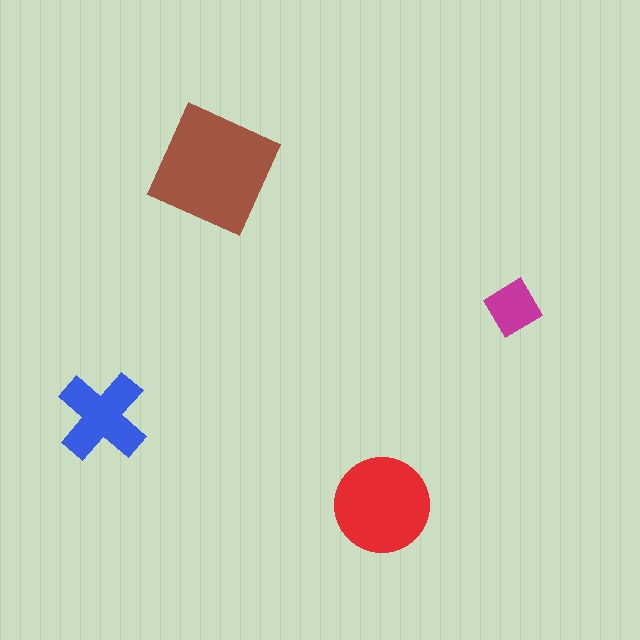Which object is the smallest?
The magenta diamond.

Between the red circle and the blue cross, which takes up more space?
The red circle.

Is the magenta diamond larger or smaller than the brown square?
Smaller.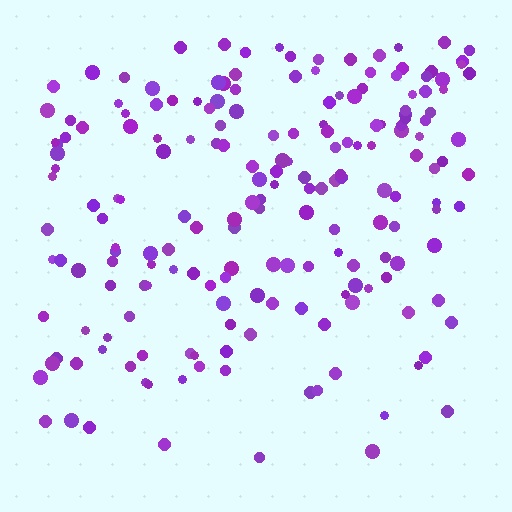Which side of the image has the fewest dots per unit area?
The bottom.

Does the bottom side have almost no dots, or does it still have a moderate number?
Still a moderate number, just noticeably fewer than the top.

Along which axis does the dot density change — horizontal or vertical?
Vertical.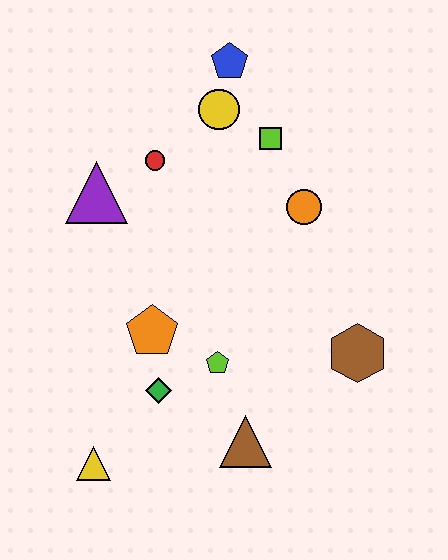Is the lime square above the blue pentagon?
No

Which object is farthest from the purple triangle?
The brown hexagon is farthest from the purple triangle.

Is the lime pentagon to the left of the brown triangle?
Yes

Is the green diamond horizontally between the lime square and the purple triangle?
Yes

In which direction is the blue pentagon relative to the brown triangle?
The blue pentagon is above the brown triangle.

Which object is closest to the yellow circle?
The blue pentagon is closest to the yellow circle.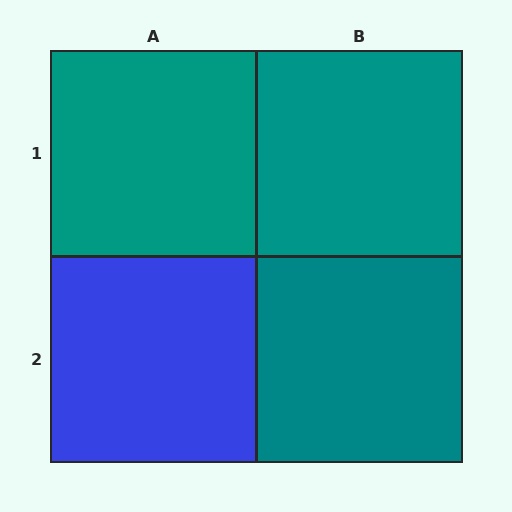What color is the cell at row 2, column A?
Blue.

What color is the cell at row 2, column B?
Teal.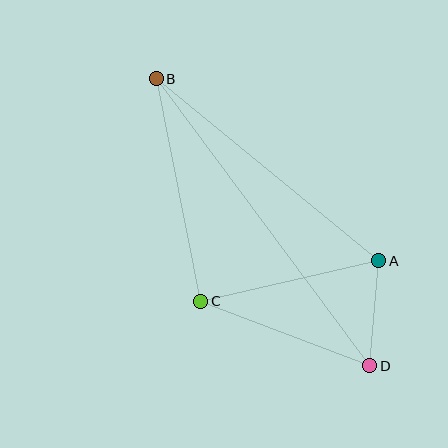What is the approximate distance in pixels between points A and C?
The distance between A and C is approximately 183 pixels.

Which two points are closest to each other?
Points A and D are closest to each other.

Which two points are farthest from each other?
Points B and D are farthest from each other.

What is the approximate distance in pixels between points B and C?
The distance between B and C is approximately 227 pixels.